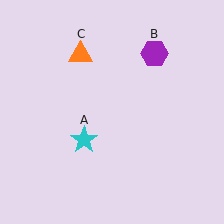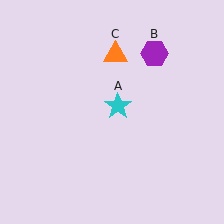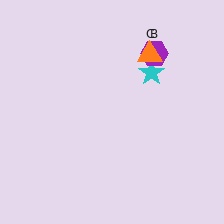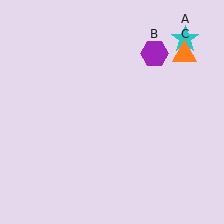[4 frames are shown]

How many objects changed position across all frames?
2 objects changed position: cyan star (object A), orange triangle (object C).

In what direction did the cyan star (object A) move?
The cyan star (object A) moved up and to the right.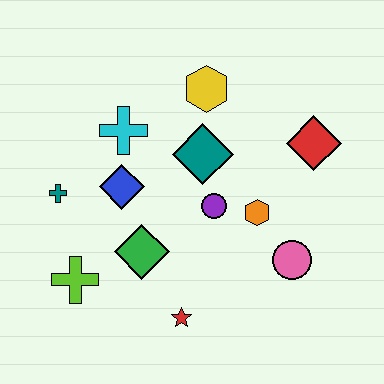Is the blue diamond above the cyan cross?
No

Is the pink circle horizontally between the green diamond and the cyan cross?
No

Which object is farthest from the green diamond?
The red diamond is farthest from the green diamond.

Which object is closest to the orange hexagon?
The purple circle is closest to the orange hexagon.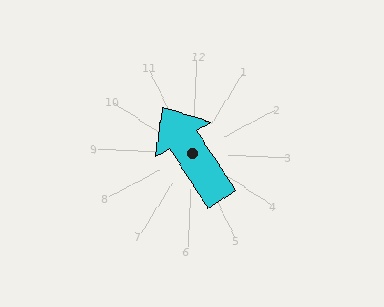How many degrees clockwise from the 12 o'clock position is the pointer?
Approximately 325 degrees.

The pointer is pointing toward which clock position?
Roughly 11 o'clock.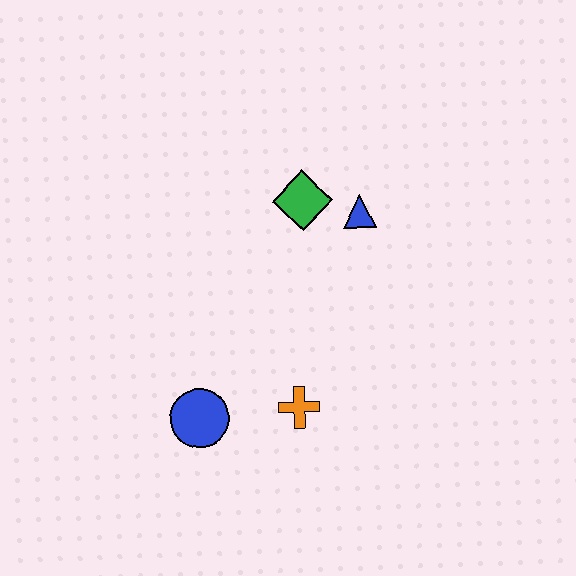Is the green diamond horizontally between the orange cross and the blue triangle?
Yes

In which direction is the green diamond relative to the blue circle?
The green diamond is above the blue circle.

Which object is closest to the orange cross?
The blue circle is closest to the orange cross.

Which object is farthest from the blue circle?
The blue triangle is farthest from the blue circle.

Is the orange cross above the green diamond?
No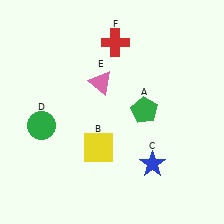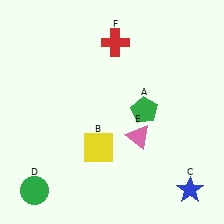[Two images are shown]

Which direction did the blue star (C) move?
The blue star (C) moved right.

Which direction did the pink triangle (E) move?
The pink triangle (E) moved down.